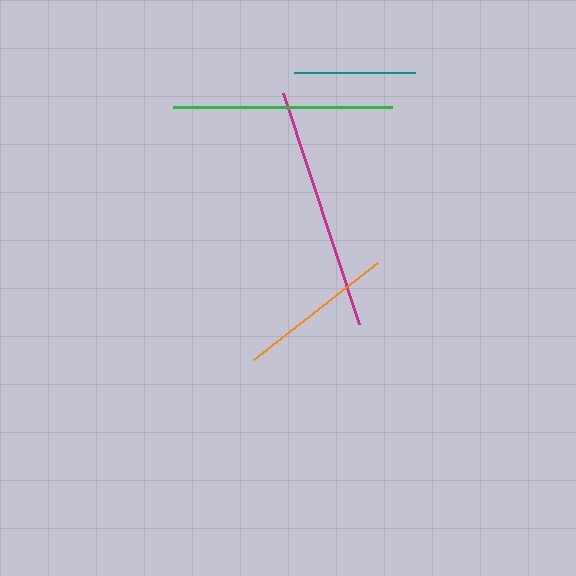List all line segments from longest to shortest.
From longest to shortest: magenta, green, orange, teal.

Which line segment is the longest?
The magenta line is the longest at approximately 243 pixels.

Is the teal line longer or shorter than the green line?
The green line is longer than the teal line.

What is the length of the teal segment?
The teal segment is approximately 121 pixels long.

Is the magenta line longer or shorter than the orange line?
The magenta line is longer than the orange line.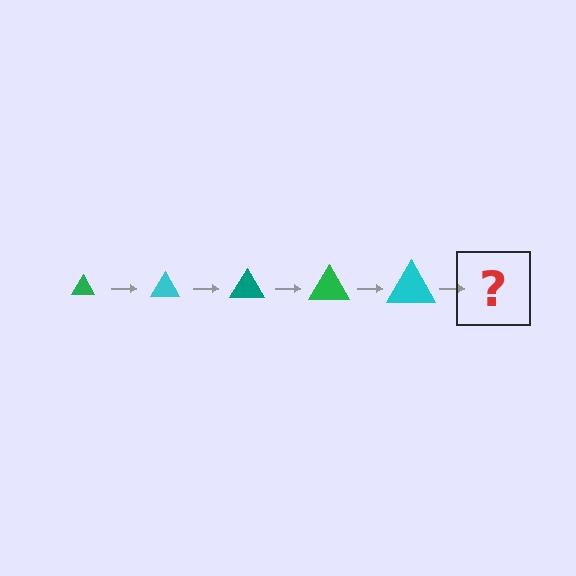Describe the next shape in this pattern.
It should be a teal triangle, larger than the previous one.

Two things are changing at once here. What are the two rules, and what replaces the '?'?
The two rules are that the triangle grows larger each step and the color cycles through green, cyan, and teal. The '?' should be a teal triangle, larger than the previous one.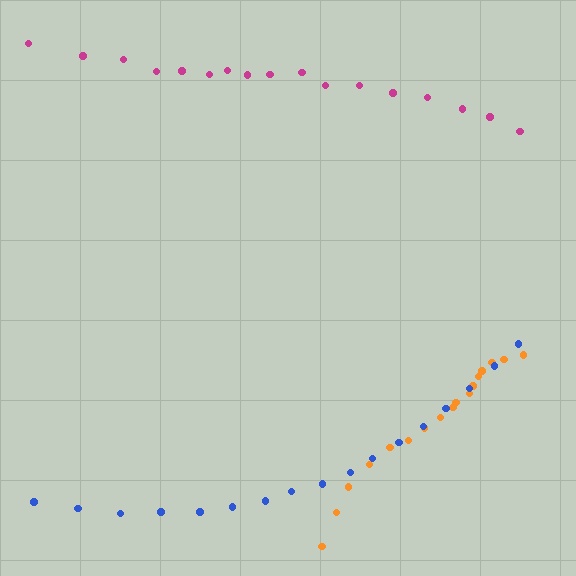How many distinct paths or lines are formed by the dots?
There are 3 distinct paths.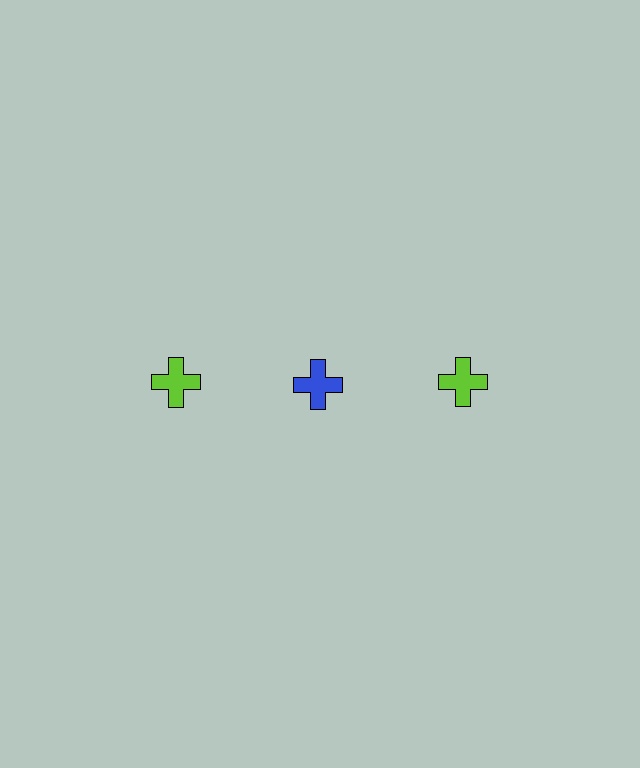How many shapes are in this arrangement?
There are 3 shapes arranged in a grid pattern.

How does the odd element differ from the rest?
It has a different color: blue instead of lime.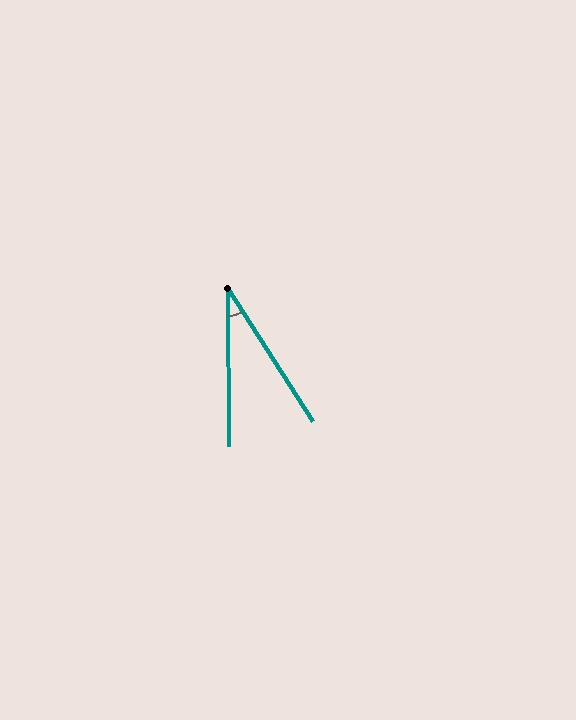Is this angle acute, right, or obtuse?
It is acute.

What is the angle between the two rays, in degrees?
Approximately 32 degrees.